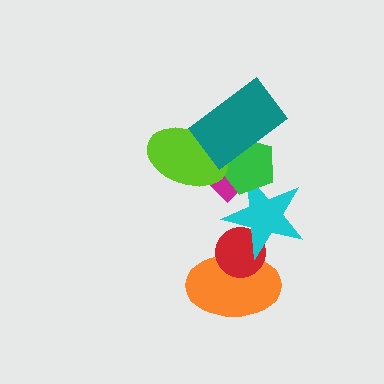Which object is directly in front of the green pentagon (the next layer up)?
The lime ellipse is directly in front of the green pentagon.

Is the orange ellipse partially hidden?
Yes, it is partially covered by another shape.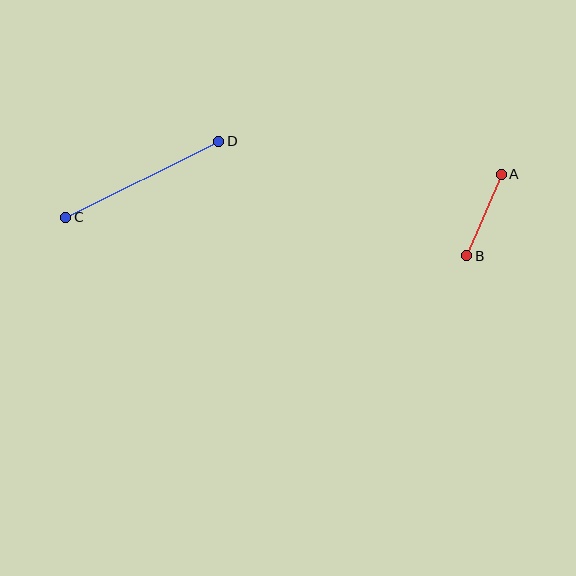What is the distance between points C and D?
The distance is approximately 171 pixels.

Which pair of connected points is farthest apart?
Points C and D are farthest apart.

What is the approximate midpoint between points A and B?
The midpoint is at approximately (484, 215) pixels.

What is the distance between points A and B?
The distance is approximately 88 pixels.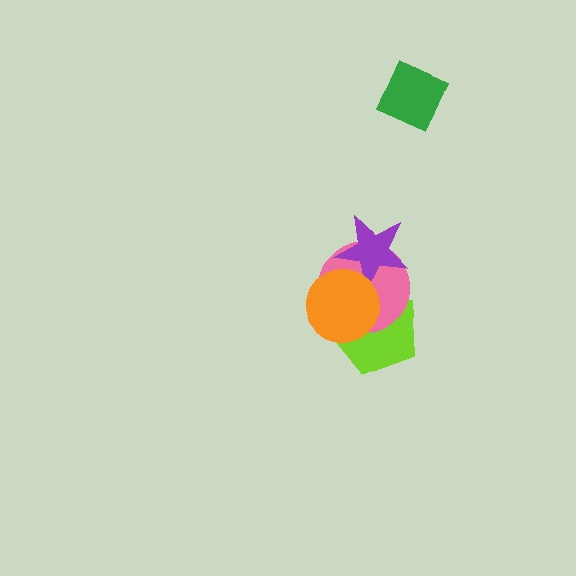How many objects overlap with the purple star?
2 objects overlap with the purple star.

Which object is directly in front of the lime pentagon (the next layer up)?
The pink circle is directly in front of the lime pentagon.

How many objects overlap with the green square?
0 objects overlap with the green square.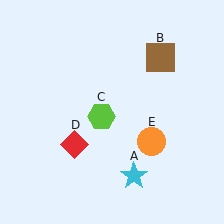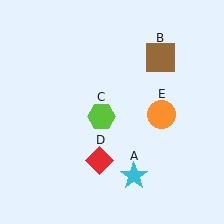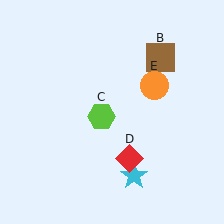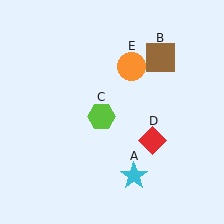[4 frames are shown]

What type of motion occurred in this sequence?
The red diamond (object D), orange circle (object E) rotated counterclockwise around the center of the scene.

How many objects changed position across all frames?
2 objects changed position: red diamond (object D), orange circle (object E).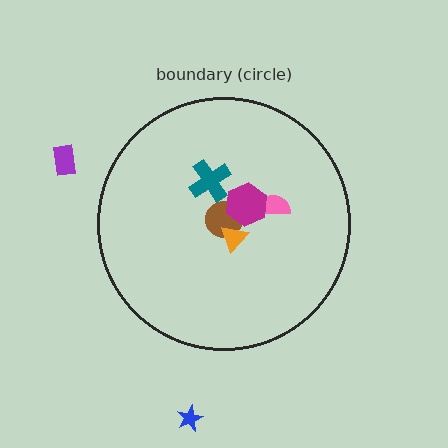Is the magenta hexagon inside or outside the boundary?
Inside.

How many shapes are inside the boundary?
5 inside, 2 outside.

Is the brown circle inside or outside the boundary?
Inside.